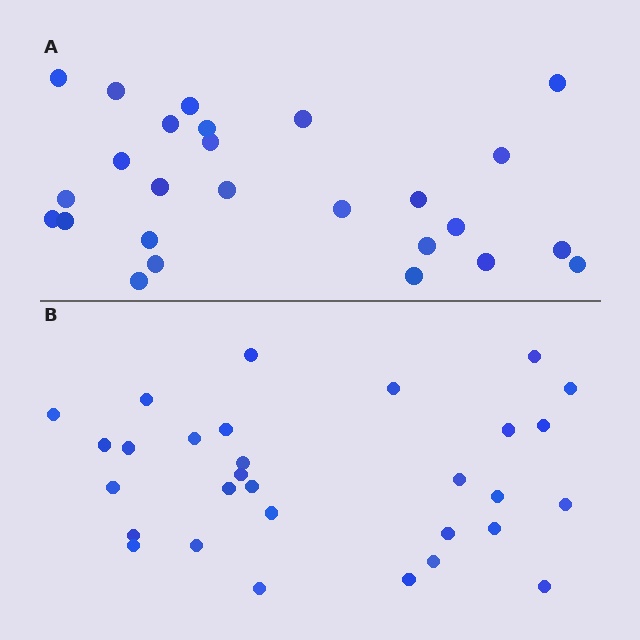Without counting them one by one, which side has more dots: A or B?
Region B (the bottom region) has more dots.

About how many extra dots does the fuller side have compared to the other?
Region B has about 4 more dots than region A.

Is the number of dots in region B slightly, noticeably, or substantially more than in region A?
Region B has only slightly more — the two regions are fairly close. The ratio is roughly 1.2 to 1.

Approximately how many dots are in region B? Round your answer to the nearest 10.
About 30 dots.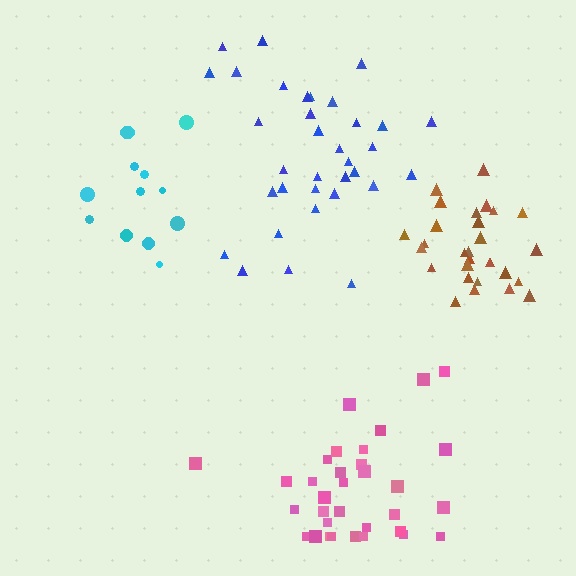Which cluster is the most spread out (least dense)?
Blue.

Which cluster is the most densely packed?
Brown.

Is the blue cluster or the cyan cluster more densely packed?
Cyan.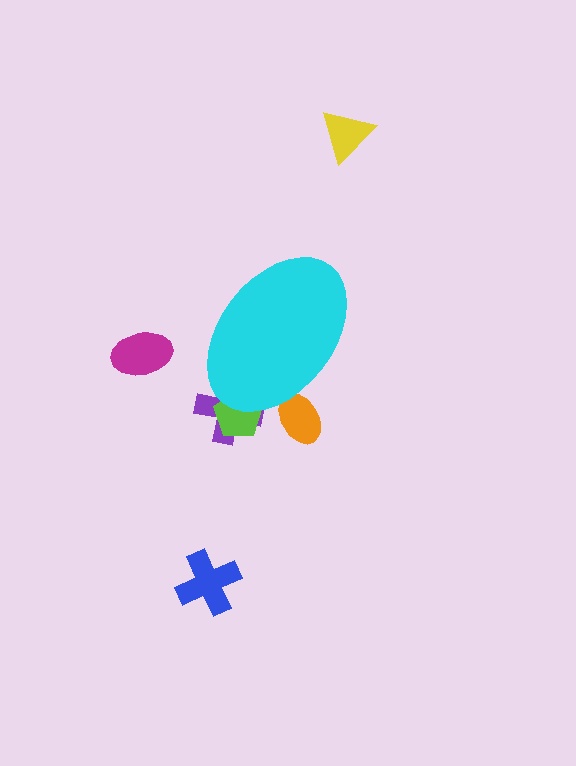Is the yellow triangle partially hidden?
No, the yellow triangle is fully visible.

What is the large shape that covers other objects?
A cyan ellipse.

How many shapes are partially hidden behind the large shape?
3 shapes are partially hidden.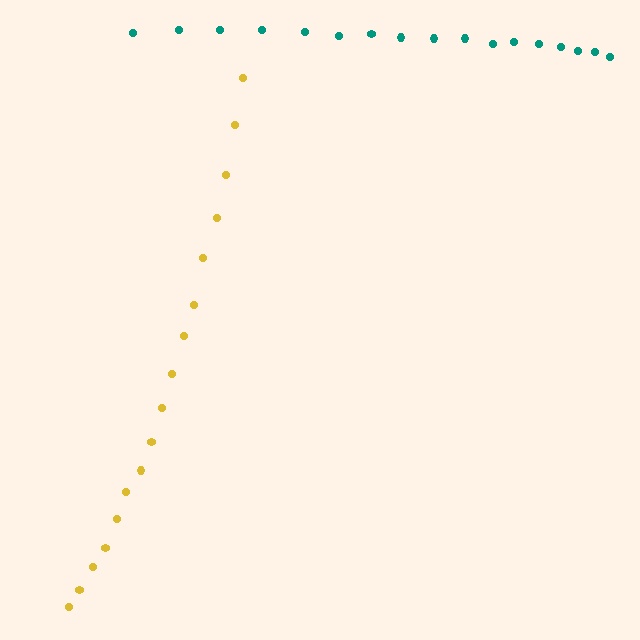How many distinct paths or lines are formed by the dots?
There are 2 distinct paths.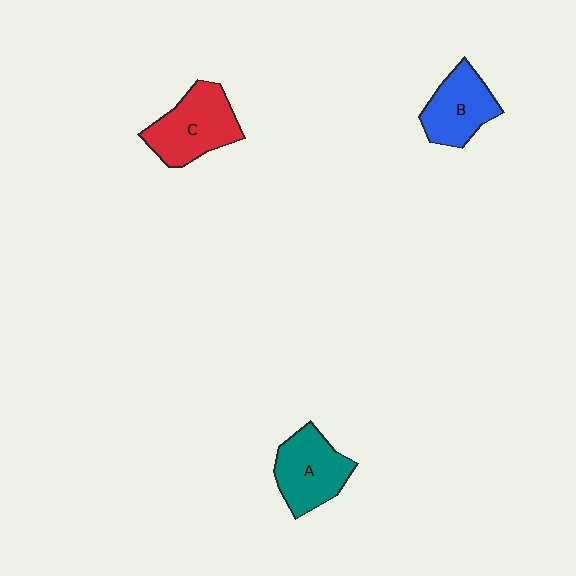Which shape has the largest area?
Shape C (red).